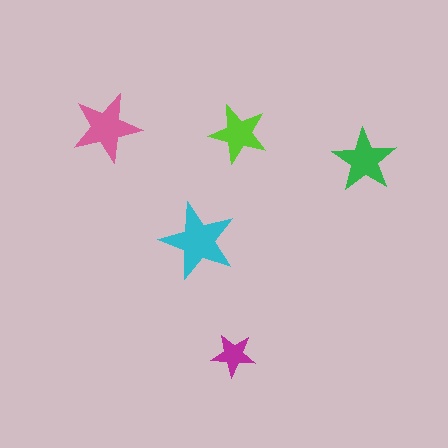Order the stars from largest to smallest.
the cyan one, the pink one, the green one, the lime one, the magenta one.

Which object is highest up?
The pink star is topmost.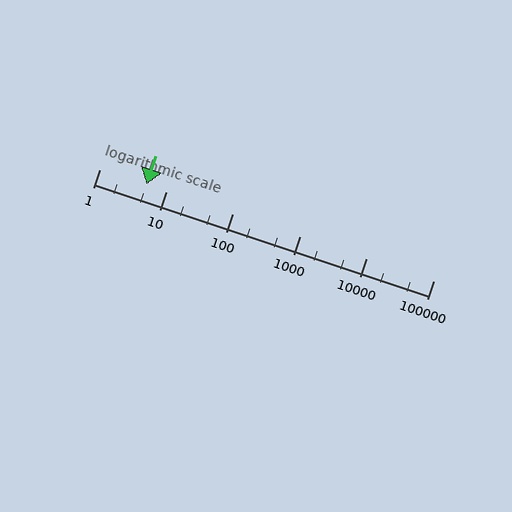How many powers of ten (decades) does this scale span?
The scale spans 5 decades, from 1 to 100000.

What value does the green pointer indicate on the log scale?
The pointer indicates approximately 5.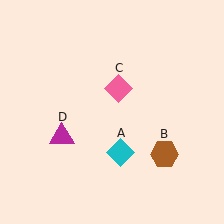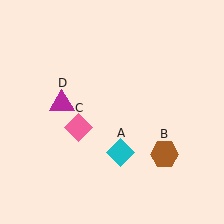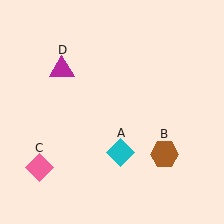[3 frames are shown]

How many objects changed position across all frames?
2 objects changed position: pink diamond (object C), magenta triangle (object D).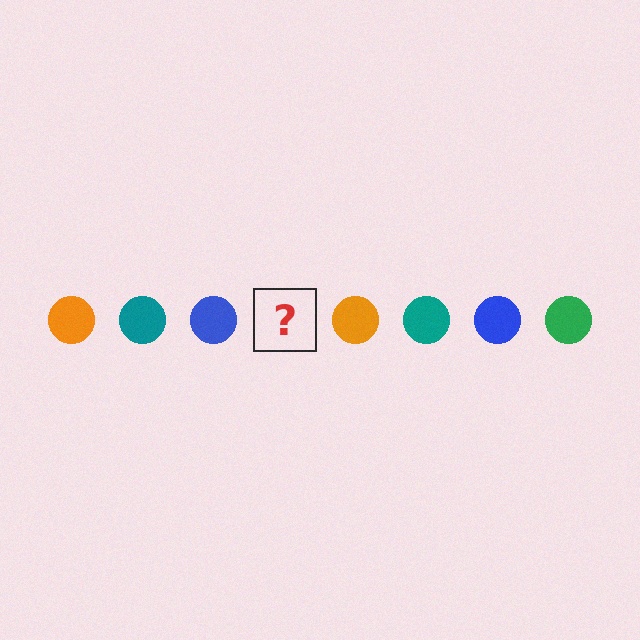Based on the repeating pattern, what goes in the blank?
The blank should be a green circle.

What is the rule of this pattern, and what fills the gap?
The rule is that the pattern cycles through orange, teal, blue, green circles. The gap should be filled with a green circle.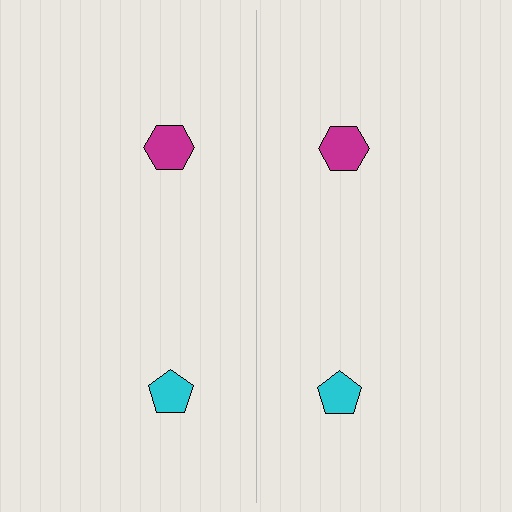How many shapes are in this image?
There are 4 shapes in this image.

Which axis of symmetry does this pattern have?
The pattern has a vertical axis of symmetry running through the center of the image.